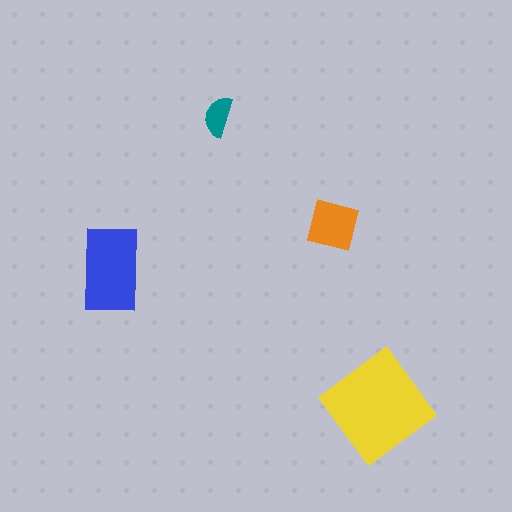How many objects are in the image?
There are 4 objects in the image.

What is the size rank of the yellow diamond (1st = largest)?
1st.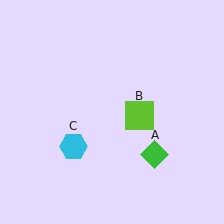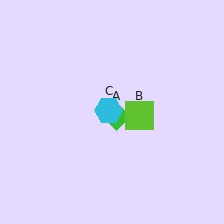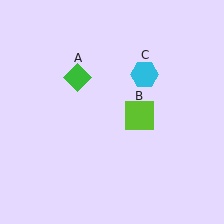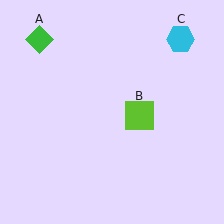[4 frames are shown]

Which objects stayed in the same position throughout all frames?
Lime square (object B) remained stationary.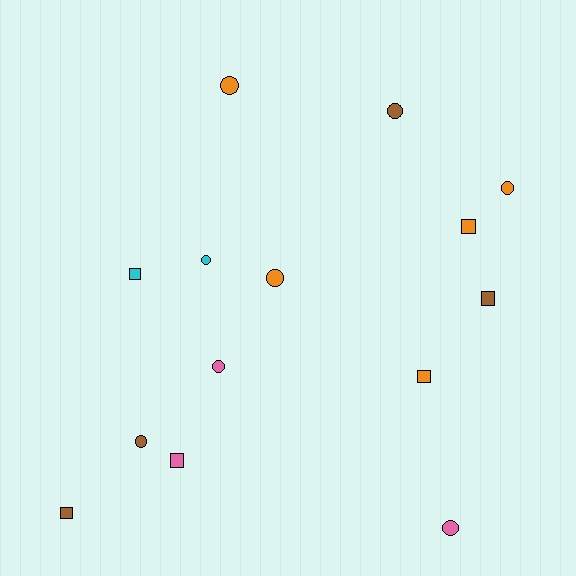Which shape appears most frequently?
Circle, with 8 objects.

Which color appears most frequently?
Orange, with 5 objects.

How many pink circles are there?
There are 2 pink circles.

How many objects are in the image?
There are 14 objects.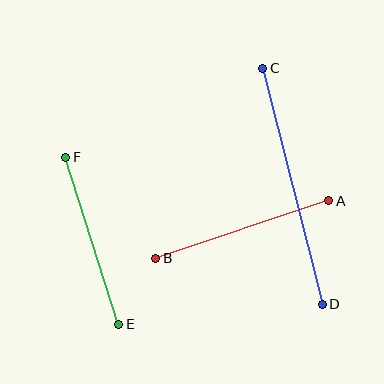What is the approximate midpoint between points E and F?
The midpoint is at approximately (92, 241) pixels.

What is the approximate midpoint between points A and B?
The midpoint is at approximately (242, 230) pixels.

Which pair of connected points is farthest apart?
Points C and D are farthest apart.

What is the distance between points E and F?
The distance is approximately 175 pixels.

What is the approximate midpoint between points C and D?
The midpoint is at approximately (293, 186) pixels.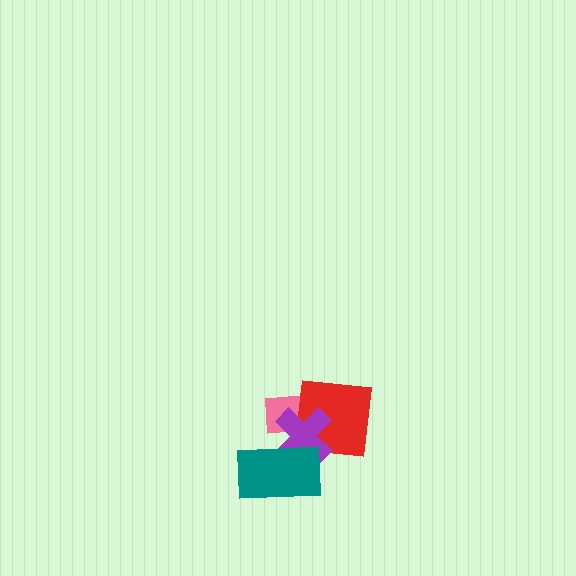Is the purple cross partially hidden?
Yes, it is partially covered by another shape.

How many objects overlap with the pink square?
3 objects overlap with the pink square.